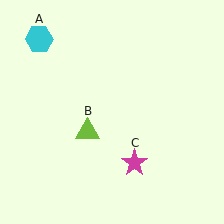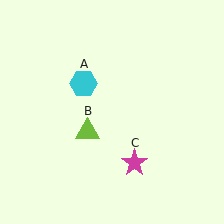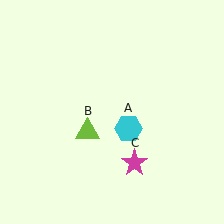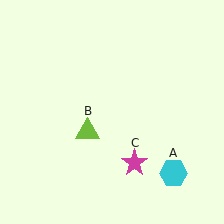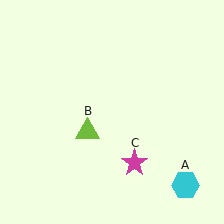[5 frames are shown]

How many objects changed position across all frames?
1 object changed position: cyan hexagon (object A).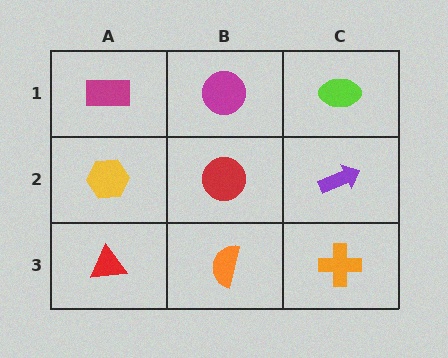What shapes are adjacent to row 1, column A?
A yellow hexagon (row 2, column A), a magenta circle (row 1, column B).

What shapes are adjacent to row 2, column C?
A lime ellipse (row 1, column C), an orange cross (row 3, column C), a red circle (row 2, column B).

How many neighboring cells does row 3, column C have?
2.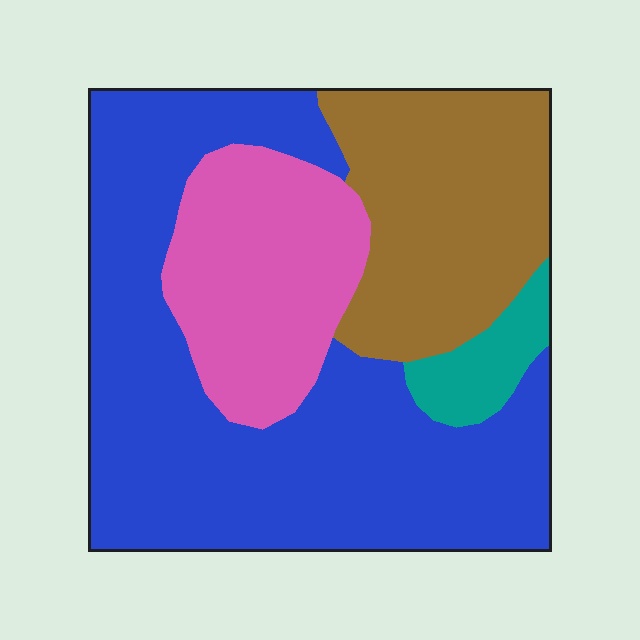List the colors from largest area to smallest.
From largest to smallest: blue, brown, pink, teal.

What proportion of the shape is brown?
Brown takes up about one quarter (1/4) of the shape.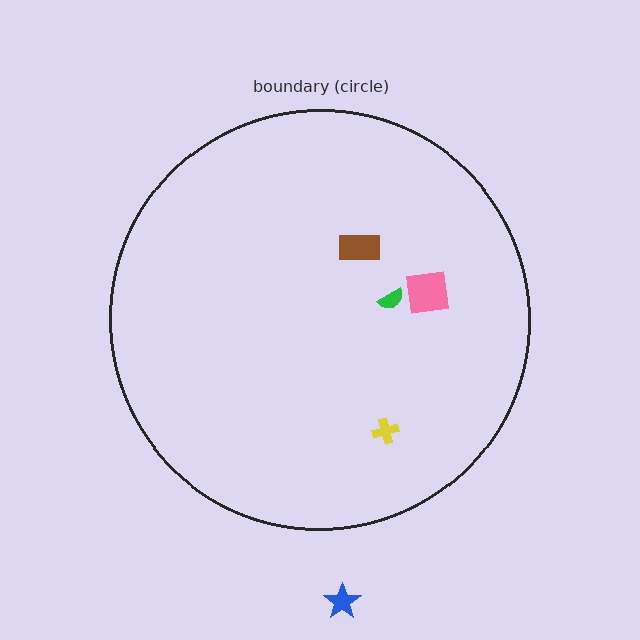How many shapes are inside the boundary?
4 inside, 1 outside.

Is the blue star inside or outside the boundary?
Outside.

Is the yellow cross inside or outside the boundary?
Inside.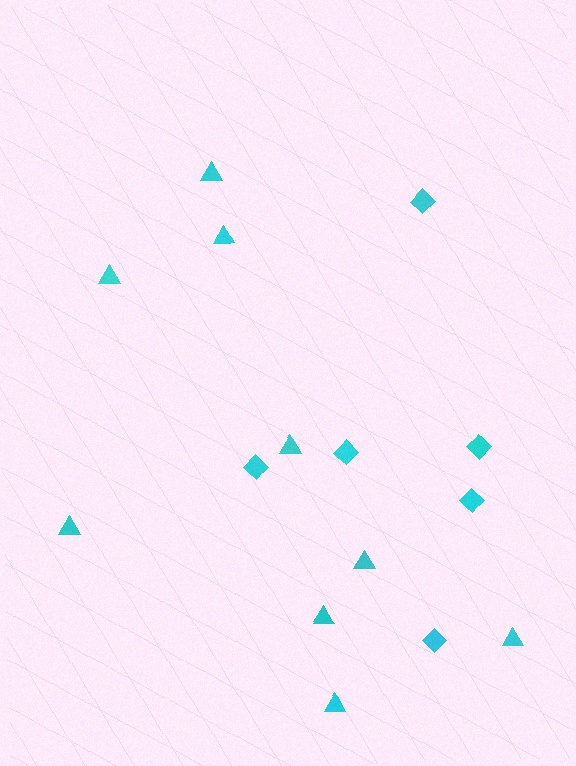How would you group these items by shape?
There are 2 groups: one group of diamonds (6) and one group of triangles (9).